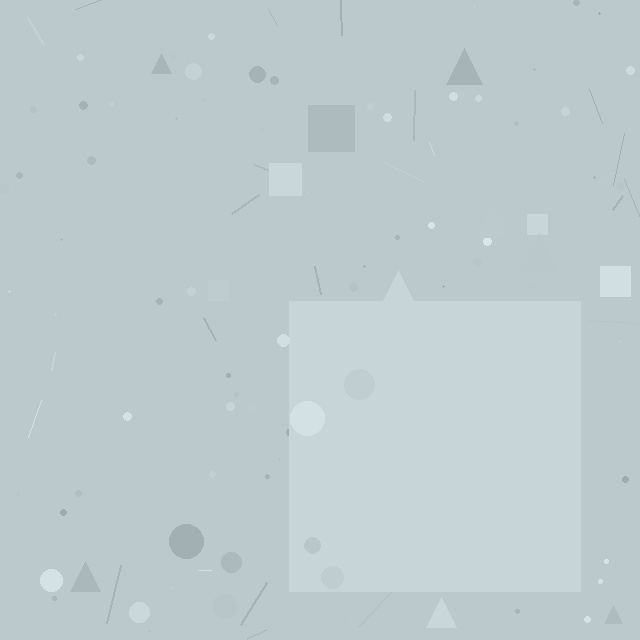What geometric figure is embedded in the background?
A square is embedded in the background.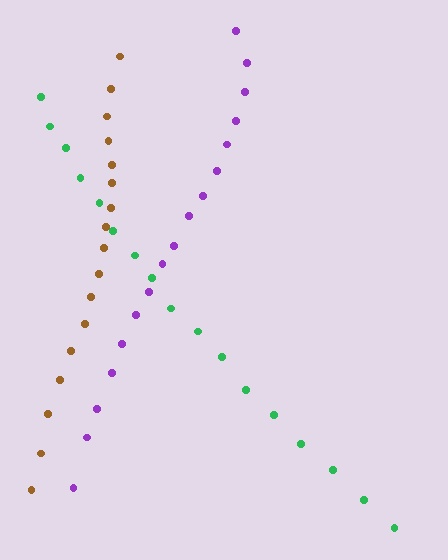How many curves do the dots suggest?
There are 3 distinct paths.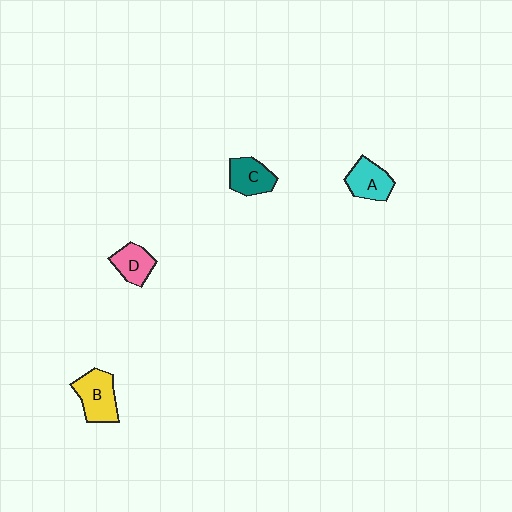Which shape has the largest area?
Shape B (yellow).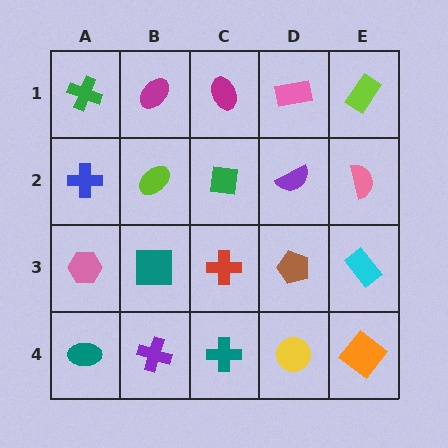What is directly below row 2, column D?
A brown pentagon.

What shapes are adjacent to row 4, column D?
A brown pentagon (row 3, column D), a teal cross (row 4, column C), an orange diamond (row 4, column E).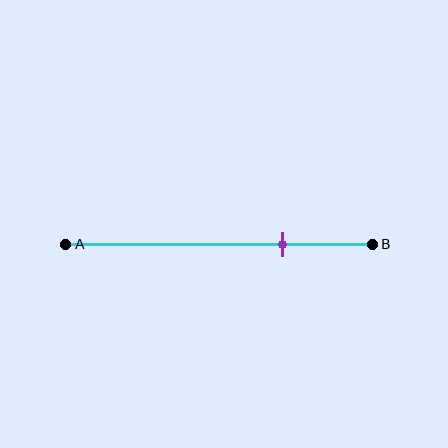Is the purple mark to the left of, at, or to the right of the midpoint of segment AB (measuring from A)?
The purple mark is to the right of the midpoint of segment AB.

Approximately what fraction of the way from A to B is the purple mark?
The purple mark is approximately 70% of the way from A to B.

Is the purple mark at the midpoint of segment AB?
No, the mark is at about 70% from A, not at the 50% midpoint.